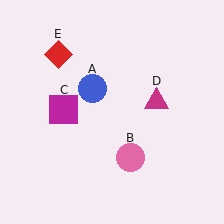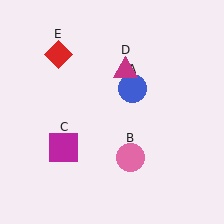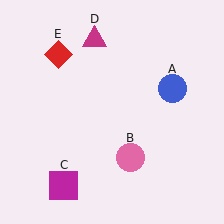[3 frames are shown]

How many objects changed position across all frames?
3 objects changed position: blue circle (object A), magenta square (object C), magenta triangle (object D).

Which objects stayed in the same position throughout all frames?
Pink circle (object B) and red diamond (object E) remained stationary.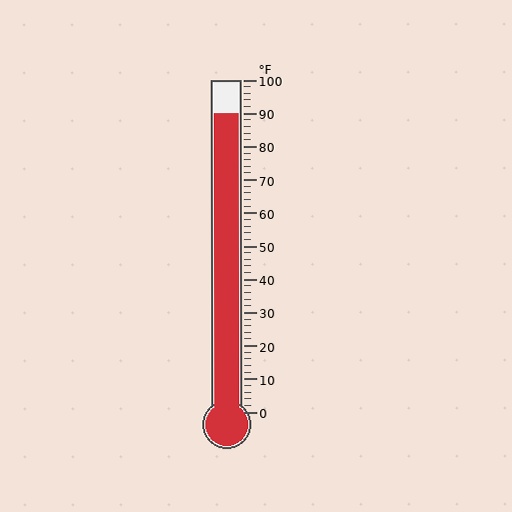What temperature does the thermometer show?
The thermometer shows approximately 90°F.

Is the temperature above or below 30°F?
The temperature is above 30°F.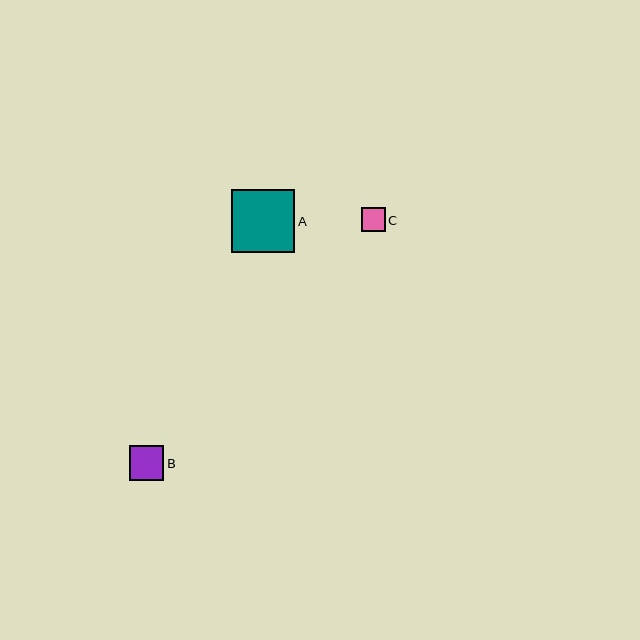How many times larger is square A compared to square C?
Square A is approximately 2.7 times the size of square C.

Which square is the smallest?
Square C is the smallest with a size of approximately 24 pixels.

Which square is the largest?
Square A is the largest with a size of approximately 63 pixels.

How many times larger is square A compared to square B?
Square A is approximately 1.8 times the size of square B.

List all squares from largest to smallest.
From largest to smallest: A, B, C.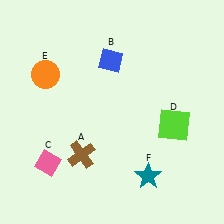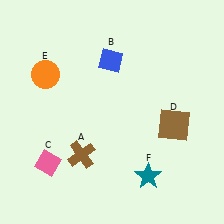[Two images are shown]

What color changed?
The square (D) changed from lime in Image 1 to brown in Image 2.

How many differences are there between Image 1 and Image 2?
There is 1 difference between the two images.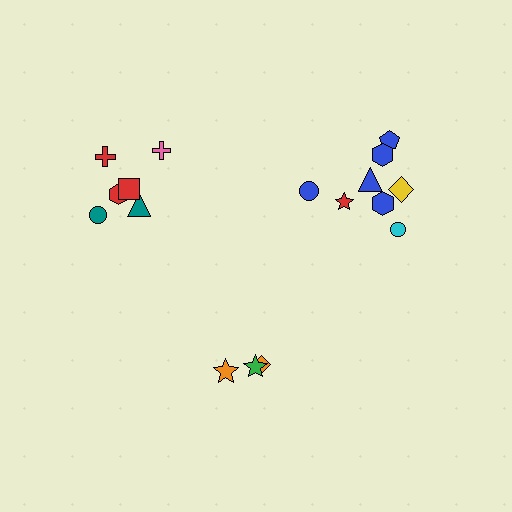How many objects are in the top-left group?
There are 6 objects.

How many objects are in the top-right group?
There are 8 objects.